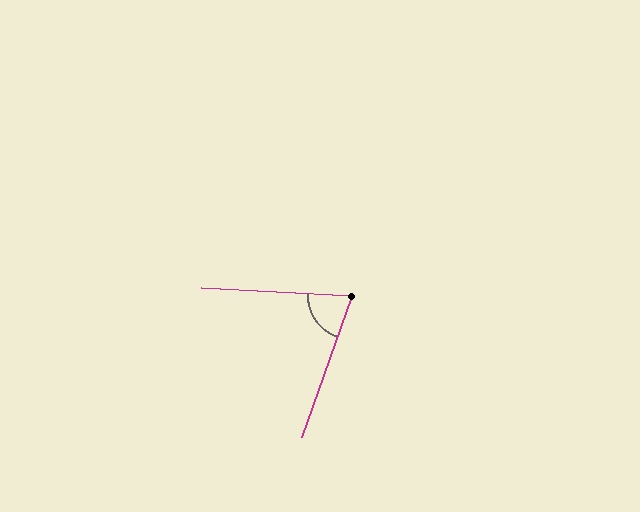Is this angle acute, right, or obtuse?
It is acute.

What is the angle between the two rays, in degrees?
Approximately 74 degrees.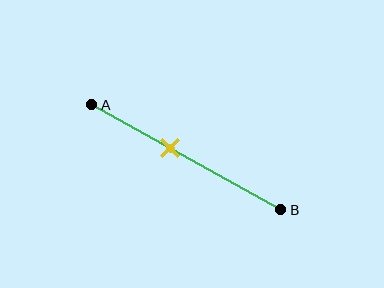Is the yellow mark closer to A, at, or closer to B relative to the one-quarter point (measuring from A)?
The yellow mark is closer to point B than the one-quarter point of segment AB.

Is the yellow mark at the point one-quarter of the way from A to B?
No, the mark is at about 40% from A, not at the 25% one-quarter point.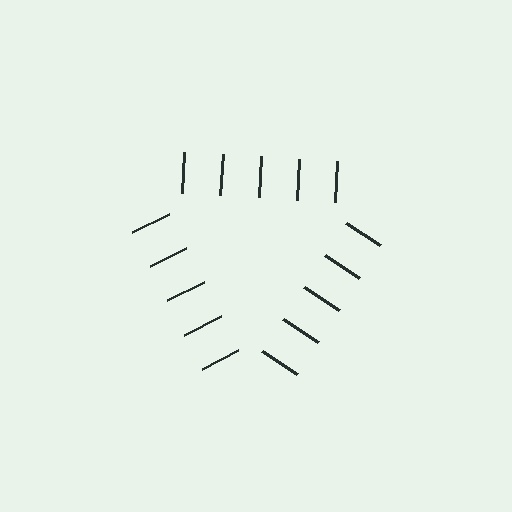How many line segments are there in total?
15 — 5 along each of the 3 edges.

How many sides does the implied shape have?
3 sides — the line-ends trace a triangle.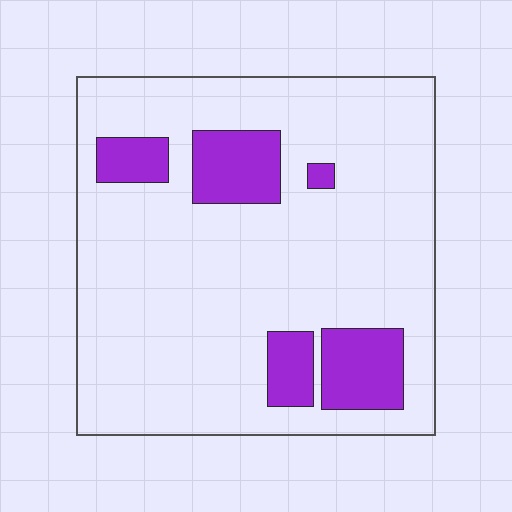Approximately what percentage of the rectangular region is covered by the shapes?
Approximately 15%.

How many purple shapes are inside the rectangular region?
5.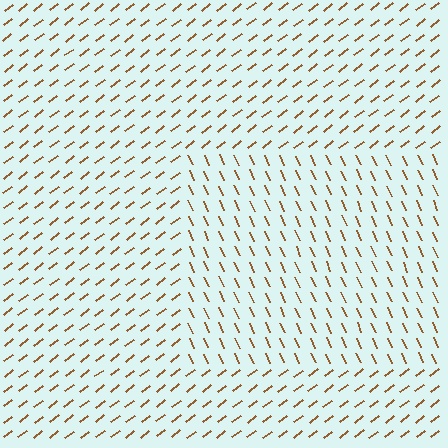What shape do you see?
I see a rectangle.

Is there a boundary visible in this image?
Yes, there is a texture boundary formed by a change in line orientation.